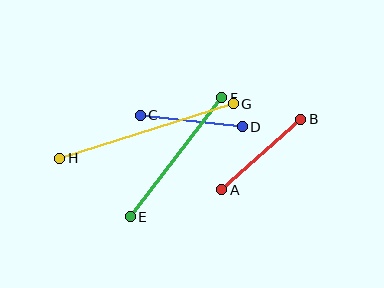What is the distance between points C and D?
The distance is approximately 103 pixels.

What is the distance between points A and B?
The distance is approximately 106 pixels.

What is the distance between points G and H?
The distance is approximately 182 pixels.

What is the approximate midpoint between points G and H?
The midpoint is at approximately (147, 131) pixels.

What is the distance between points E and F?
The distance is approximately 150 pixels.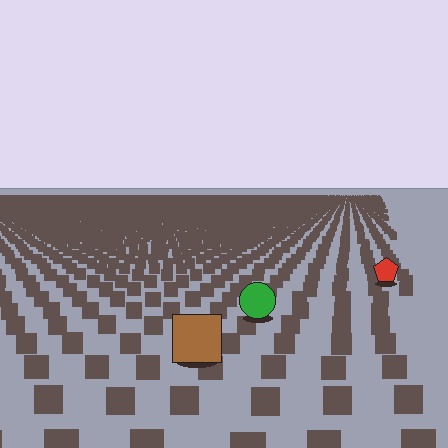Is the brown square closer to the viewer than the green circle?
Yes. The brown square is closer — you can tell from the texture gradient: the ground texture is coarser near it.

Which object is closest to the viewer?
The brown square is closest. The texture marks near it are larger and more spread out.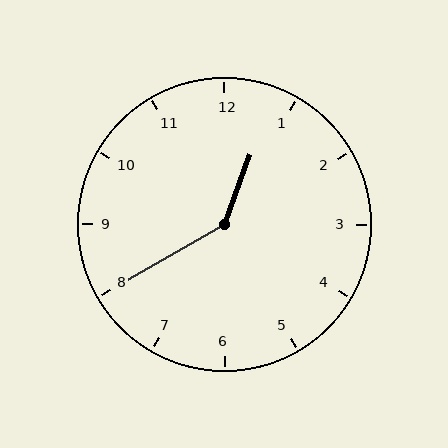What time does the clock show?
12:40.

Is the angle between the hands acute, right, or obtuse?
It is obtuse.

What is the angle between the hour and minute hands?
Approximately 140 degrees.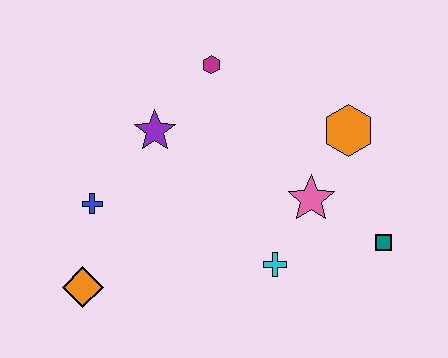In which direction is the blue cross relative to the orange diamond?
The blue cross is above the orange diamond.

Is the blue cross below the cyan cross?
No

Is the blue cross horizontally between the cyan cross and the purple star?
No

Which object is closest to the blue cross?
The orange diamond is closest to the blue cross.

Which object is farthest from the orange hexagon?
The orange diamond is farthest from the orange hexagon.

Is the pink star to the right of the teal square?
No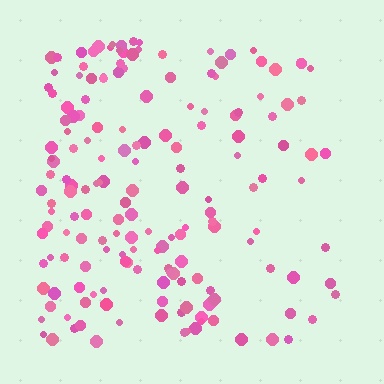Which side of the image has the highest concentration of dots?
The left.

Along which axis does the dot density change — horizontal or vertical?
Horizontal.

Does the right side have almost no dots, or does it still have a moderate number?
Still a moderate number, just noticeably fewer than the left.